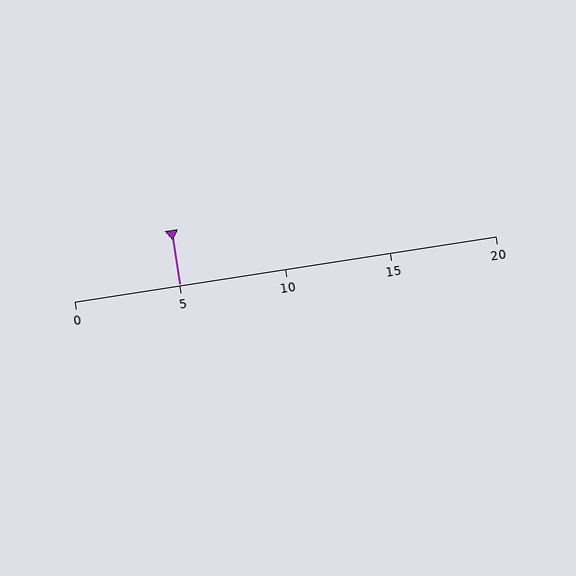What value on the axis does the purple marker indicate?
The marker indicates approximately 5.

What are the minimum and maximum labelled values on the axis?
The axis runs from 0 to 20.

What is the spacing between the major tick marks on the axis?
The major ticks are spaced 5 apart.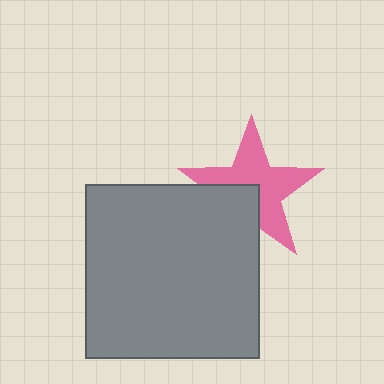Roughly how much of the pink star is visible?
Most of it is visible (roughly 67%).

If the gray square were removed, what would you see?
You would see the complete pink star.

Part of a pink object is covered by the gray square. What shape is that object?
It is a star.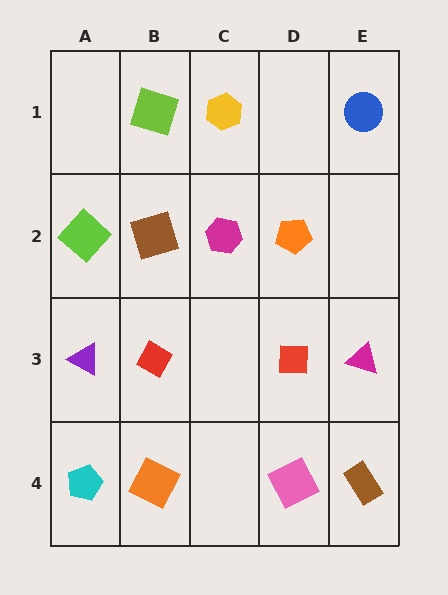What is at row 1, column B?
A lime square.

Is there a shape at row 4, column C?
No, that cell is empty.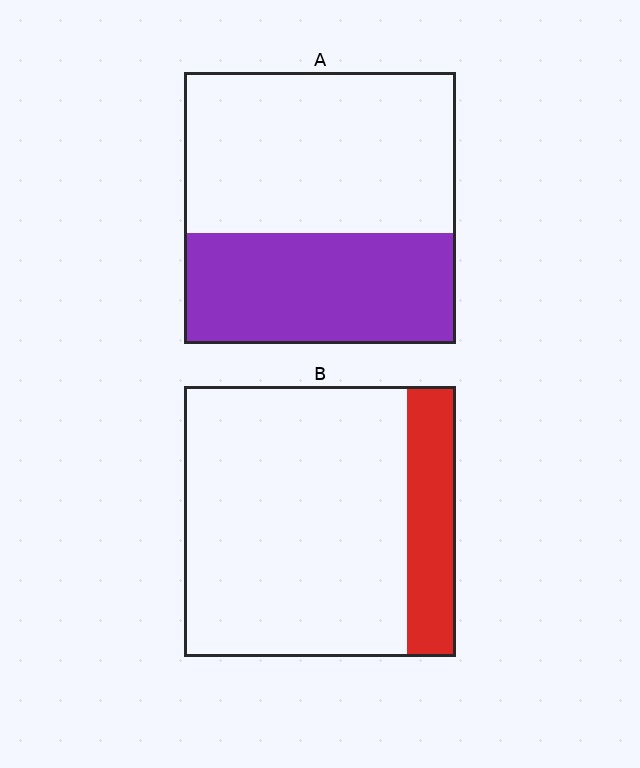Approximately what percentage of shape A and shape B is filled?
A is approximately 40% and B is approximately 20%.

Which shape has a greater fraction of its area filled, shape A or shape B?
Shape A.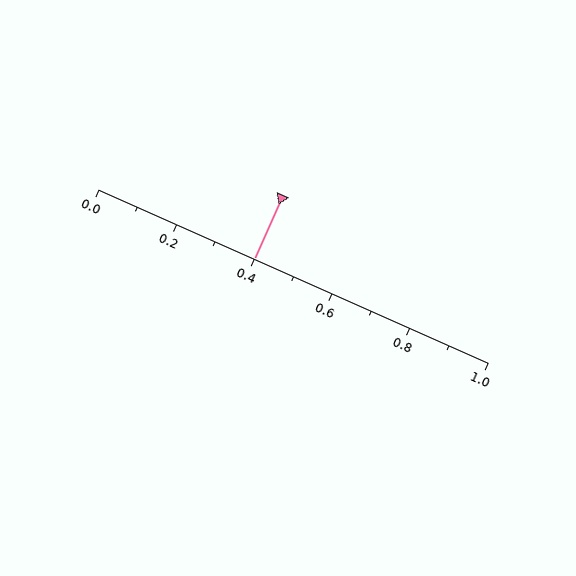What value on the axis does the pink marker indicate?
The marker indicates approximately 0.4.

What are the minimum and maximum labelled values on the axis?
The axis runs from 0.0 to 1.0.